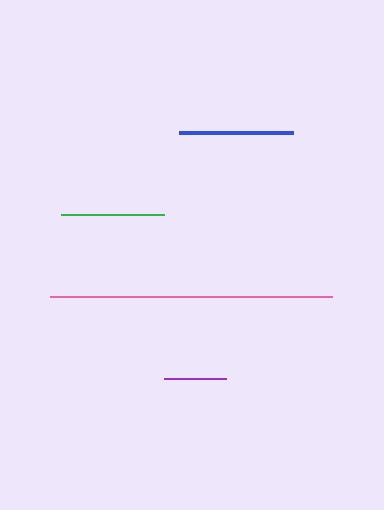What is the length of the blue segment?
The blue segment is approximately 114 pixels long.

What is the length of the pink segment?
The pink segment is approximately 282 pixels long.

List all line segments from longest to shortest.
From longest to shortest: pink, blue, green, purple.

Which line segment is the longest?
The pink line is the longest at approximately 282 pixels.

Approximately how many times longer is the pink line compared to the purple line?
The pink line is approximately 4.6 times the length of the purple line.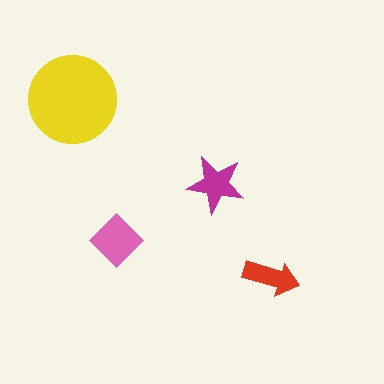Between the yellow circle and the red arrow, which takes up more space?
The yellow circle.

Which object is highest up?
The yellow circle is topmost.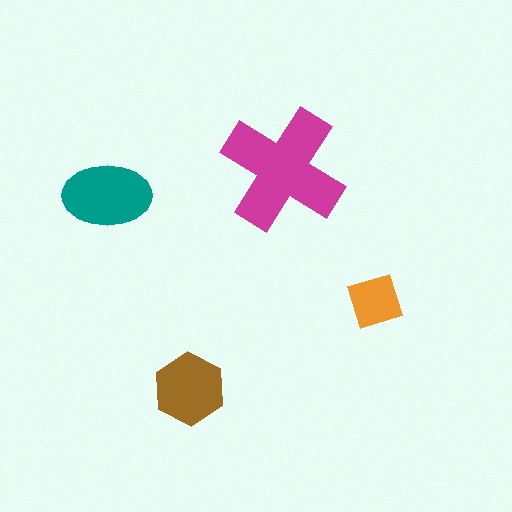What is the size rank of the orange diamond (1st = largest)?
4th.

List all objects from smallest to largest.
The orange diamond, the brown hexagon, the teal ellipse, the magenta cross.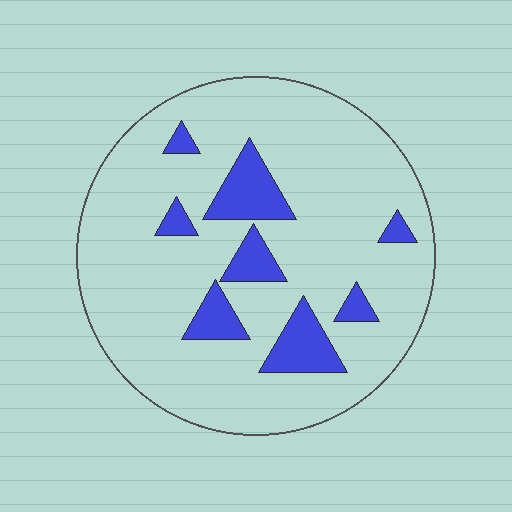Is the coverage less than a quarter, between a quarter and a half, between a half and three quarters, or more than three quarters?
Less than a quarter.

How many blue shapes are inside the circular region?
8.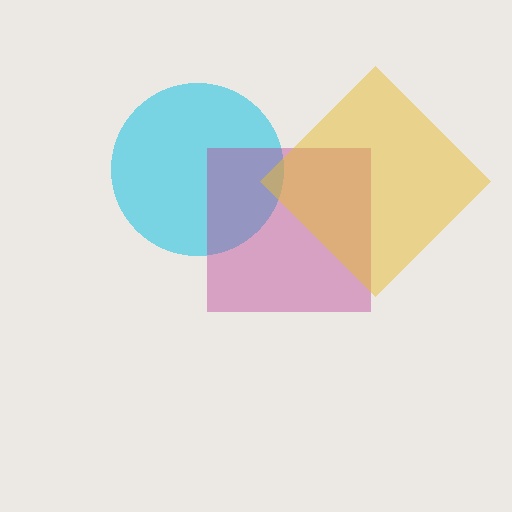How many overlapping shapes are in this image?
There are 3 overlapping shapes in the image.